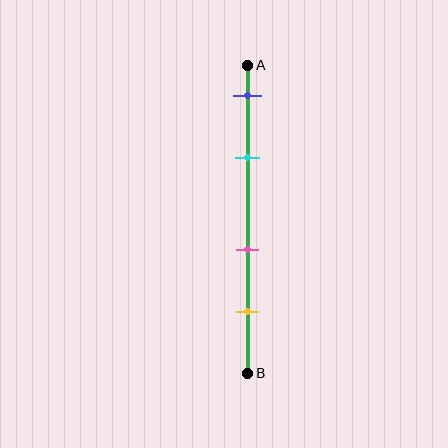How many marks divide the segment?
There are 4 marks dividing the segment.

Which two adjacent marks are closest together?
The blue and cyan marks are the closest adjacent pair.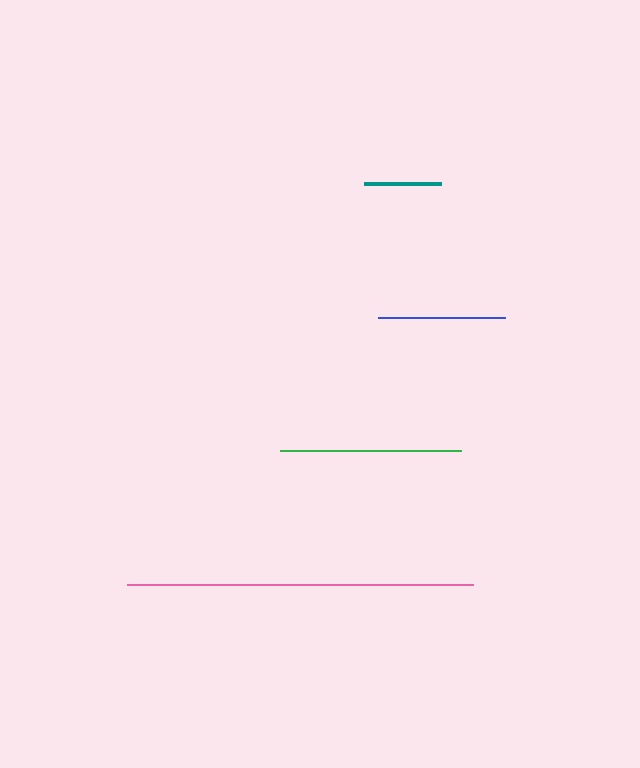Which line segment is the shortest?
The teal line is the shortest at approximately 78 pixels.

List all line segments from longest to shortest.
From longest to shortest: pink, green, blue, teal.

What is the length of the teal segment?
The teal segment is approximately 78 pixels long.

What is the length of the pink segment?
The pink segment is approximately 346 pixels long.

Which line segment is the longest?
The pink line is the longest at approximately 346 pixels.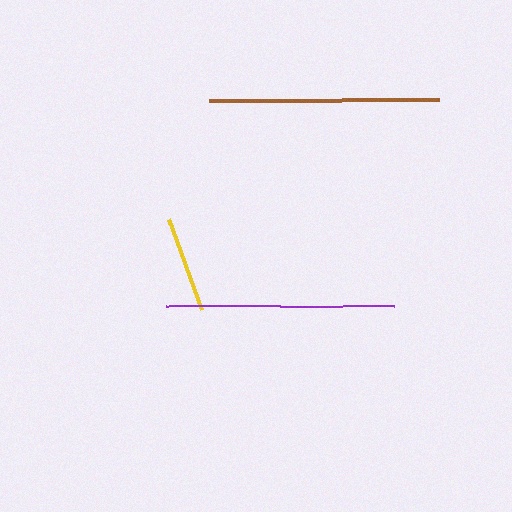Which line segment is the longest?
The brown line is the longest at approximately 230 pixels.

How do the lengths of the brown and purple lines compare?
The brown and purple lines are approximately the same length.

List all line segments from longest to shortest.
From longest to shortest: brown, purple, yellow.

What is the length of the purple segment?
The purple segment is approximately 229 pixels long.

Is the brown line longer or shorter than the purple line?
The brown line is longer than the purple line.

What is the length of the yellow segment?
The yellow segment is approximately 97 pixels long.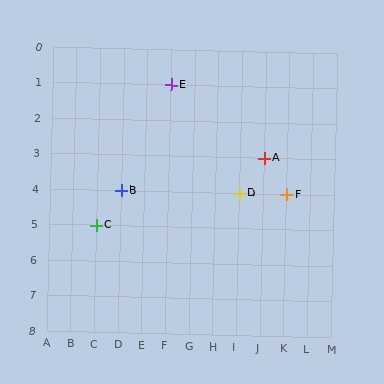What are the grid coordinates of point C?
Point C is at grid coordinates (C, 5).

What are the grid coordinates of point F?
Point F is at grid coordinates (K, 4).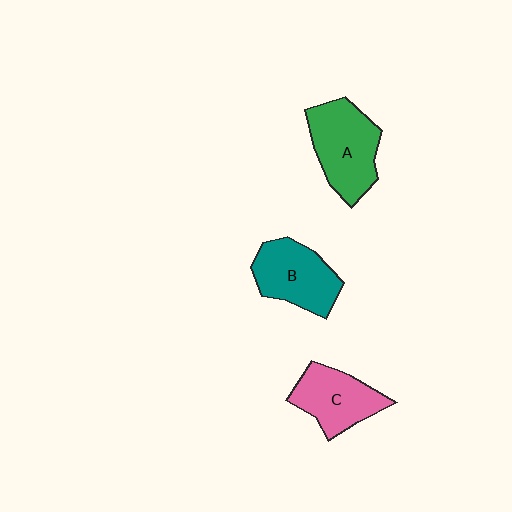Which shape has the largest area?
Shape A (green).